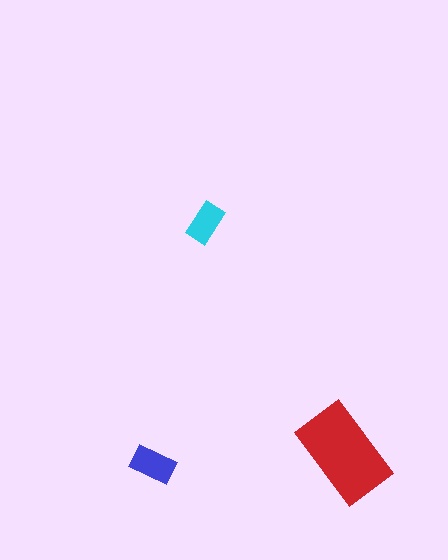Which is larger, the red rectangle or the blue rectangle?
The red one.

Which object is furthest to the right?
The red rectangle is rightmost.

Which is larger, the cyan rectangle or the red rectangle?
The red one.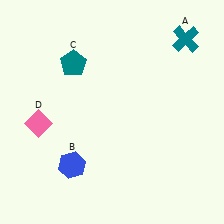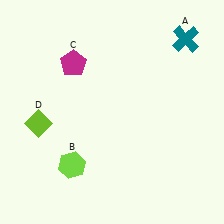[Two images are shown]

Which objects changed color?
B changed from blue to lime. C changed from teal to magenta. D changed from pink to lime.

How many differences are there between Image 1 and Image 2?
There are 3 differences between the two images.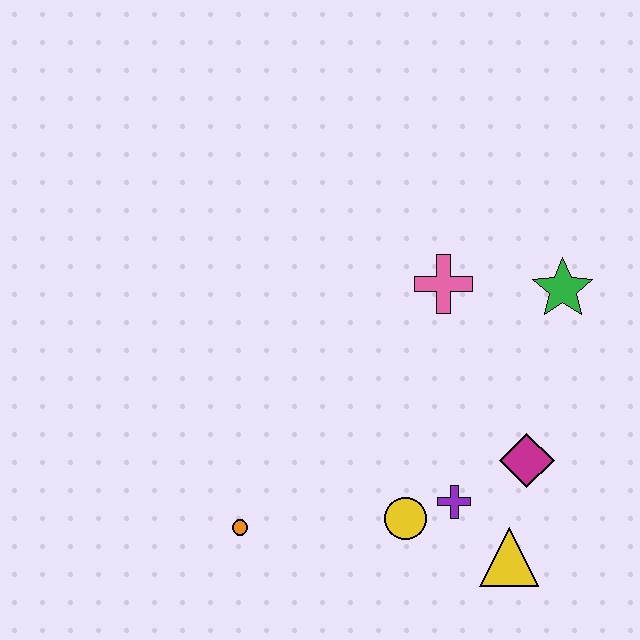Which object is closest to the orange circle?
The yellow circle is closest to the orange circle.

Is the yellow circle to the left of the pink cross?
Yes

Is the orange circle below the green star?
Yes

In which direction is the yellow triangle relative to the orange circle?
The yellow triangle is to the right of the orange circle.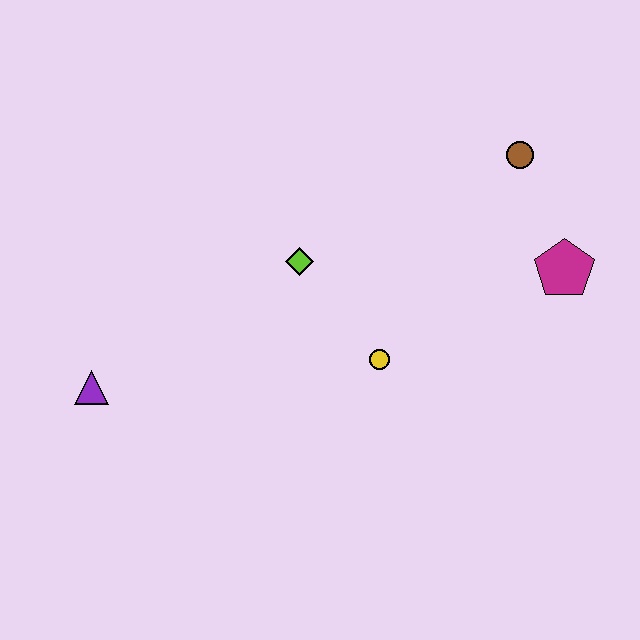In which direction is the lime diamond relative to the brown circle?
The lime diamond is to the left of the brown circle.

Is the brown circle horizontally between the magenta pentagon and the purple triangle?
Yes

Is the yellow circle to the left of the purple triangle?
No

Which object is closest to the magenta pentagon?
The brown circle is closest to the magenta pentagon.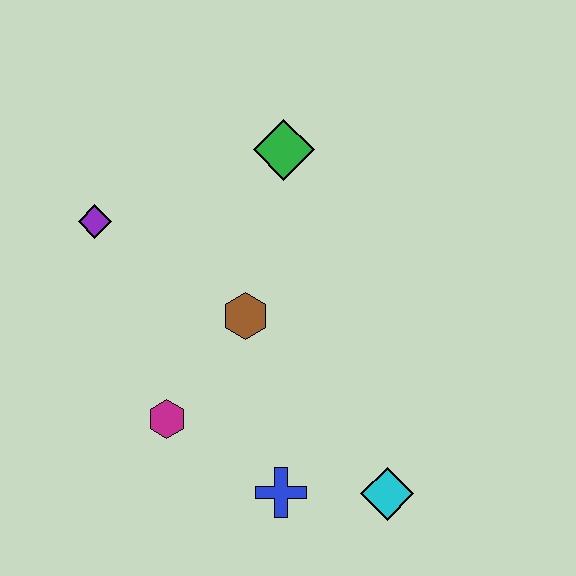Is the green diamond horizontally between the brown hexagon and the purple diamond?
No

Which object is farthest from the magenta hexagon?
The green diamond is farthest from the magenta hexagon.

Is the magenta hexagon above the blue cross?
Yes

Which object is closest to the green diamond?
The brown hexagon is closest to the green diamond.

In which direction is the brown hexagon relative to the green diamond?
The brown hexagon is below the green diamond.